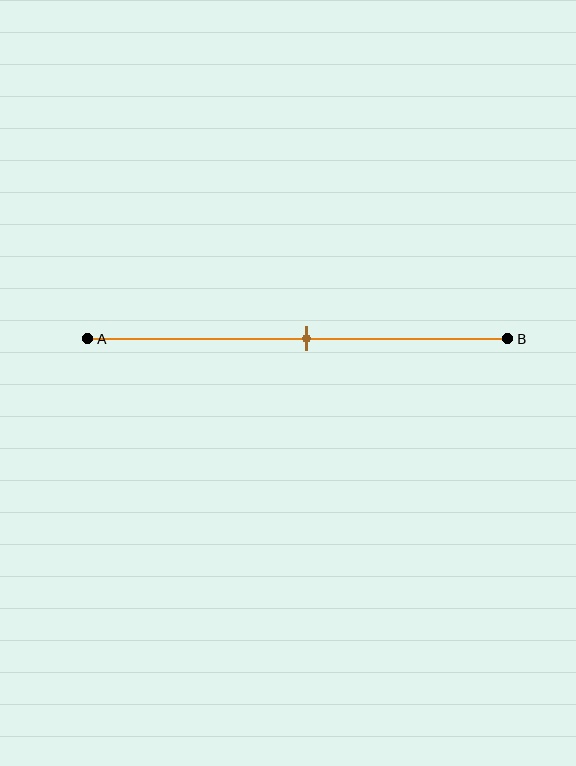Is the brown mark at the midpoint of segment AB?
Yes, the mark is approximately at the midpoint.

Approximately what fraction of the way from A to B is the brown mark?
The brown mark is approximately 50% of the way from A to B.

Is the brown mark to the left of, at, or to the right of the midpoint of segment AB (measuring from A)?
The brown mark is approximately at the midpoint of segment AB.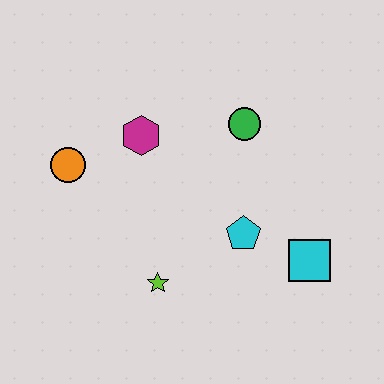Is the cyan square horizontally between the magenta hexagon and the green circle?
No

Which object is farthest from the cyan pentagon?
The orange circle is farthest from the cyan pentagon.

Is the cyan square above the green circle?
No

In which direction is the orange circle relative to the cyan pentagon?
The orange circle is to the left of the cyan pentagon.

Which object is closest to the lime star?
The cyan pentagon is closest to the lime star.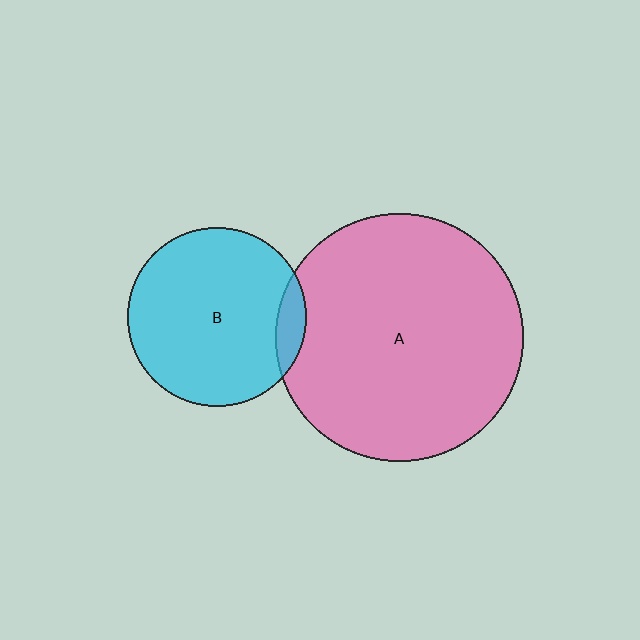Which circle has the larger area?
Circle A (pink).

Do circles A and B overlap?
Yes.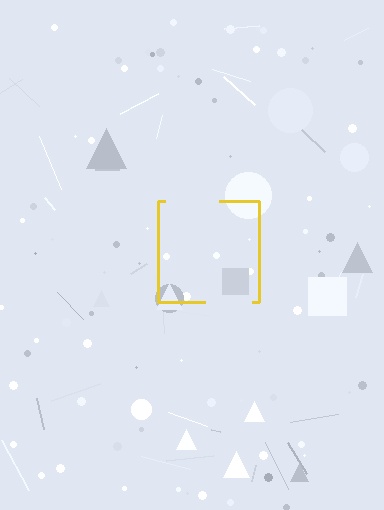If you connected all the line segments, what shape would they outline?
They would outline a square.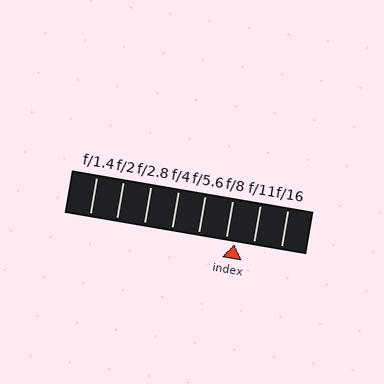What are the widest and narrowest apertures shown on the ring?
The widest aperture shown is f/1.4 and the narrowest is f/16.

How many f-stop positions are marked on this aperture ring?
There are 8 f-stop positions marked.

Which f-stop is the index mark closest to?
The index mark is closest to f/8.